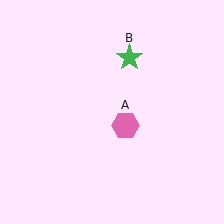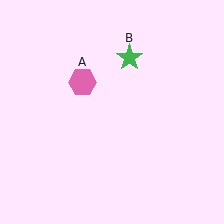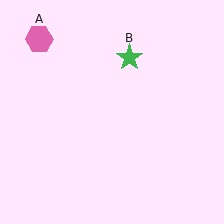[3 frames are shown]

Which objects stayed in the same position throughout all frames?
Green star (object B) remained stationary.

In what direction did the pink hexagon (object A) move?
The pink hexagon (object A) moved up and to the left.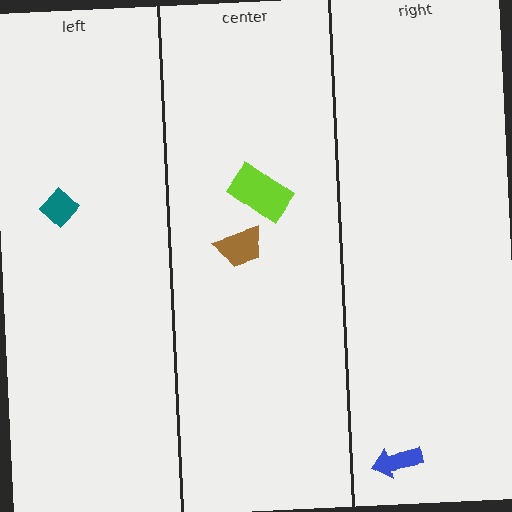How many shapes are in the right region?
1.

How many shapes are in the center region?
2.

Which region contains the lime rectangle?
The center region.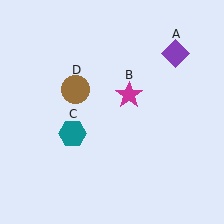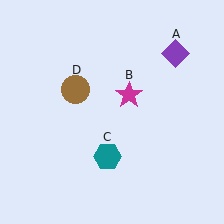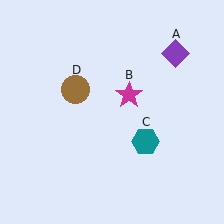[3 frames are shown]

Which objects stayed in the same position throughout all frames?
Purple diamond (object A) and magenta star (object B) and brown circle (object D) remained stationary.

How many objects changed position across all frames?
1 object changed position: teal hexagon (object C).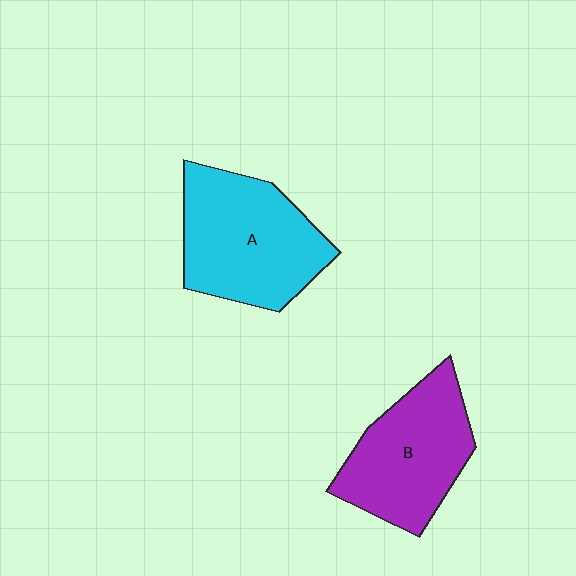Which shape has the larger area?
Shape A (cyan).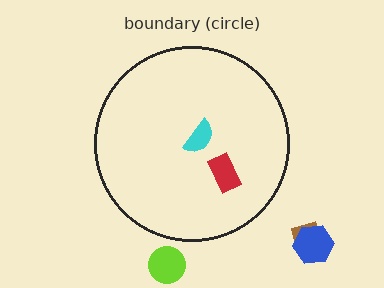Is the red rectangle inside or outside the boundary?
Inside.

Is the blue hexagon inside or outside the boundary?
Outside.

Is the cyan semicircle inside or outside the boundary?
Inside.